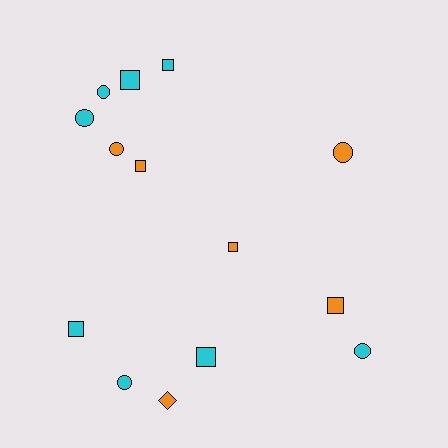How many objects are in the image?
There are 14 objects.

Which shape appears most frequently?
Square, with 7 objects.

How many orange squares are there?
There are 3 orange squares.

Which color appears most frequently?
Cyan, with 8 objects.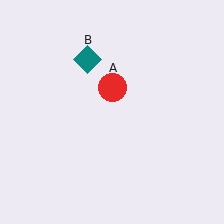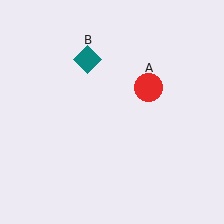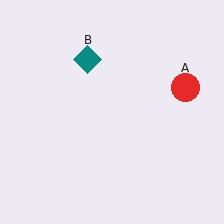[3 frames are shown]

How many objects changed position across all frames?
1 object changed position: red circle (object A).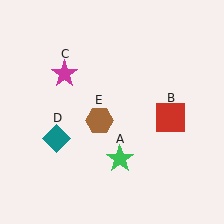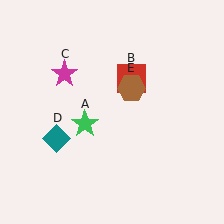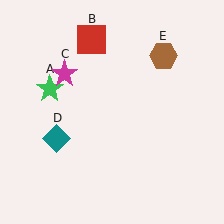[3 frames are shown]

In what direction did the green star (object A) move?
The green star (object A) moved up and to the left.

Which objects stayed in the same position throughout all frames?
Magenta star (object C) and teal diamond (object D) remained stationary.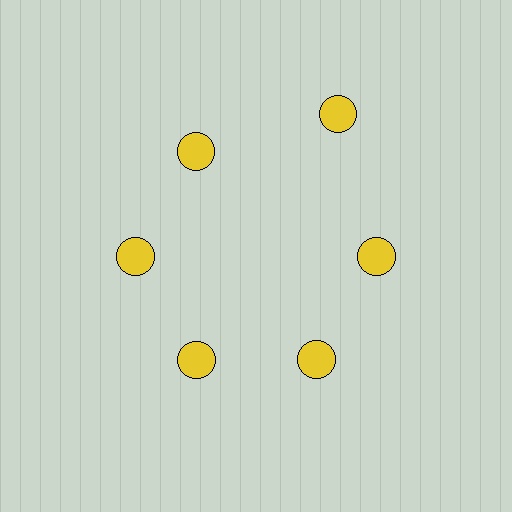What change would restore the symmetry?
The symmetry would be restored by moving it inward, back onto the ring so that all 6 circles sit at equal angles and equal distance from the center.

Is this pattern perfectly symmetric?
No. The 6 yellow circles are arranged in a ring, but one element near the 1 o'clock position is pushed outward from the center, breaking the 6-fold rotational symmetry.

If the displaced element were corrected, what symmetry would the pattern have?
It would have 6-fold rotational symmetry — the pattern would map onto itself every 60 degrees.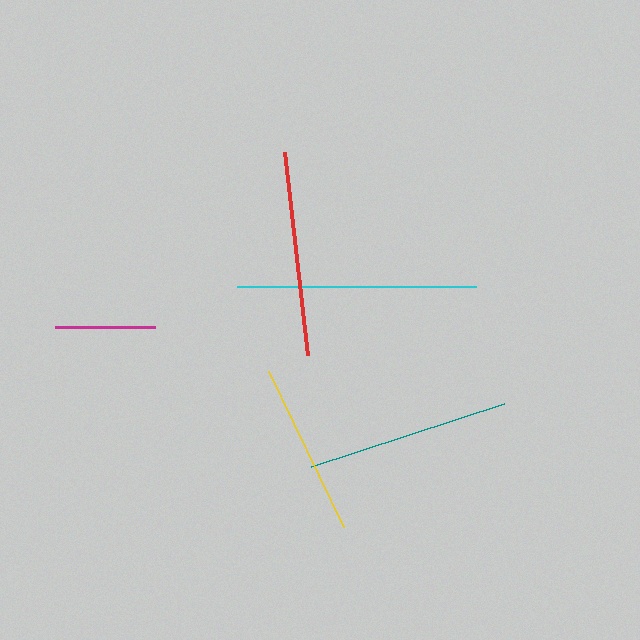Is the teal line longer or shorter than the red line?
The red line is longer than the teal line.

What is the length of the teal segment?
The teal segment is approximately 204 pixels long.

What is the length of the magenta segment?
The magenta segment is approximately 100 pixels long.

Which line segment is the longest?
The cyan line is the longest at approximately 239 pixels.